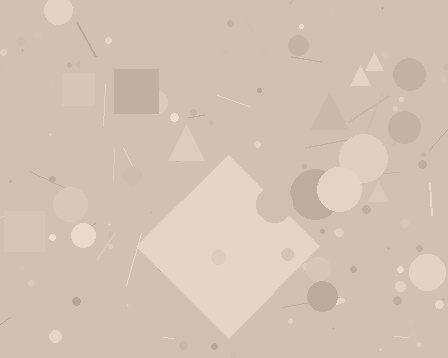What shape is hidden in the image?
A diamond is hidden in the image.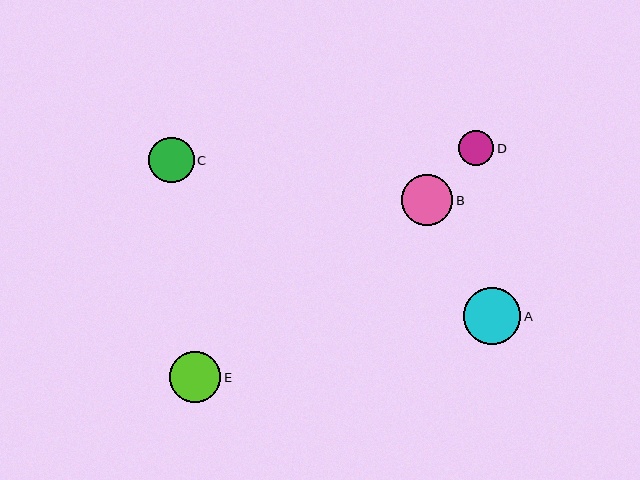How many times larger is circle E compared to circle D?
Circle E is approximately 1.5 times the size of circle D.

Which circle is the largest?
Circle A is the largest with a size of approximately 57 pixels.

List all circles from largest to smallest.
From largest to smallest: A, E, B, C, D.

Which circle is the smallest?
Circle D is the smallest with a size of approximately 35 pixels.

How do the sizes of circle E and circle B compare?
Circle E and circle B are approximately the same size.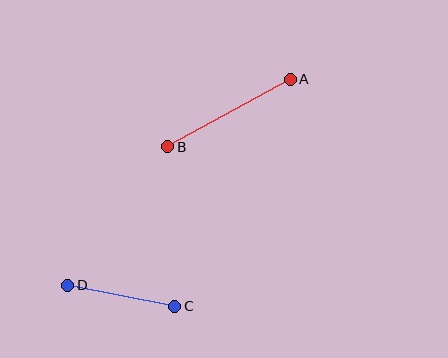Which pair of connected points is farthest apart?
Points A and B are farthest apart.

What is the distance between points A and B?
The distance is approximately 140 pixels.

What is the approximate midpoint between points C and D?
The midpoint is at approximately (121, 296) pixels.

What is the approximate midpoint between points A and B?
The midpoint is at approximately (229, 113) pixels.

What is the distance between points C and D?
The distance is approximately 109 pixels.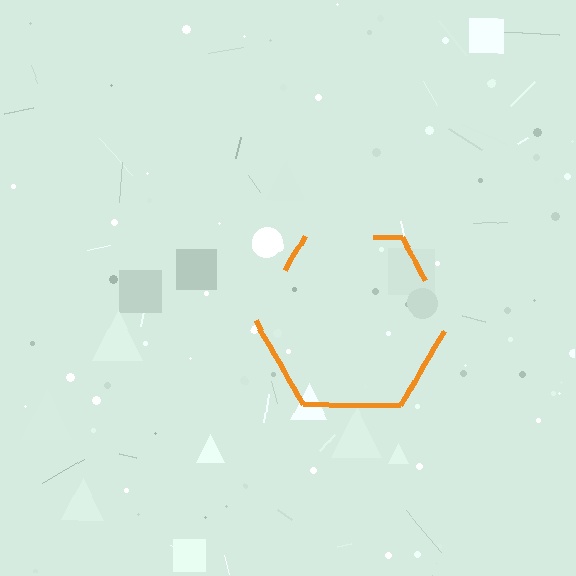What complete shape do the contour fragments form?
The contour fragments form a hexagon.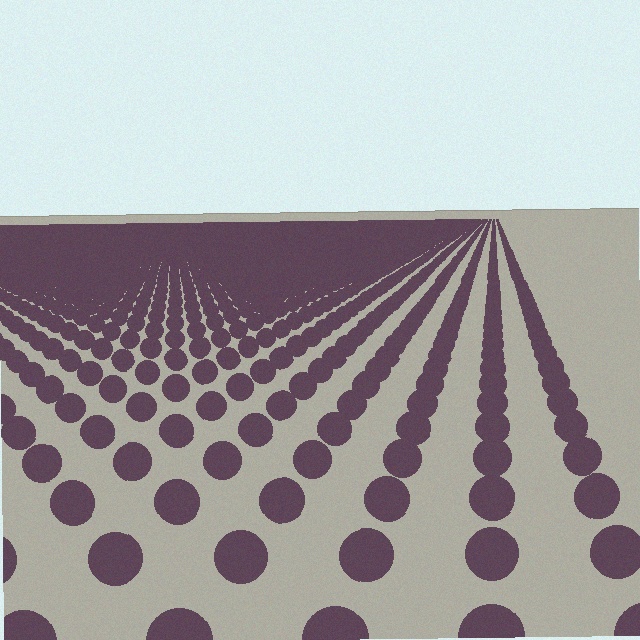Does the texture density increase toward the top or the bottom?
Density increases toward the top.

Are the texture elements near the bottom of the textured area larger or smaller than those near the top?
Larger. Near the bottom, elements are closer to the viewer and appear at a bigger on-screen size.